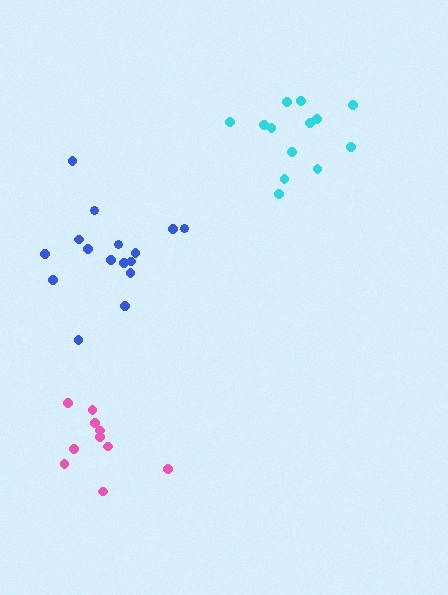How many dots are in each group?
Group 1: 16 dots, Group 2: 13 dots, Group 3: 10 dots (39 total).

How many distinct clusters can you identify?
There are 3 distinct clusters.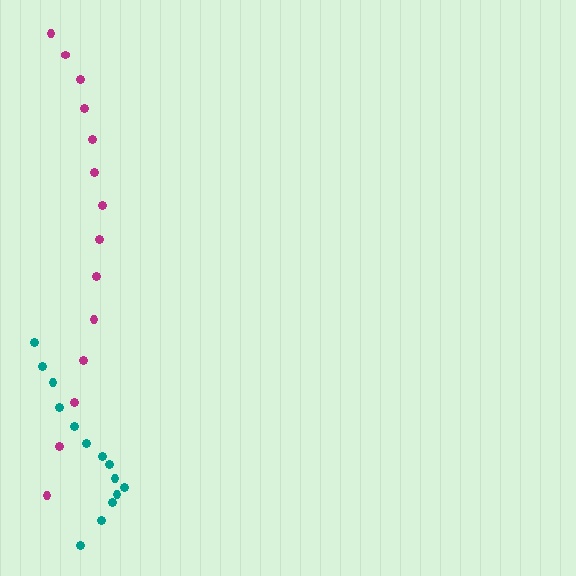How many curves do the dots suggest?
There are 2 distinct paths.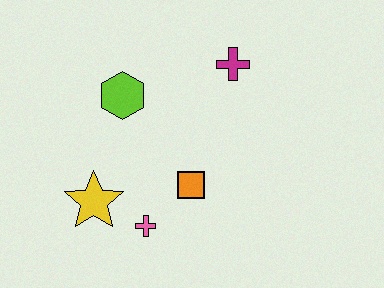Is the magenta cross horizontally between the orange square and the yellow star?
No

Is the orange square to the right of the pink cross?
Yes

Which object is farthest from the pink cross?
The magenta cross is farthest from the pink cross.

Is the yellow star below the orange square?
Yes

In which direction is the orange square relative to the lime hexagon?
The orange square is below the lime hexagon.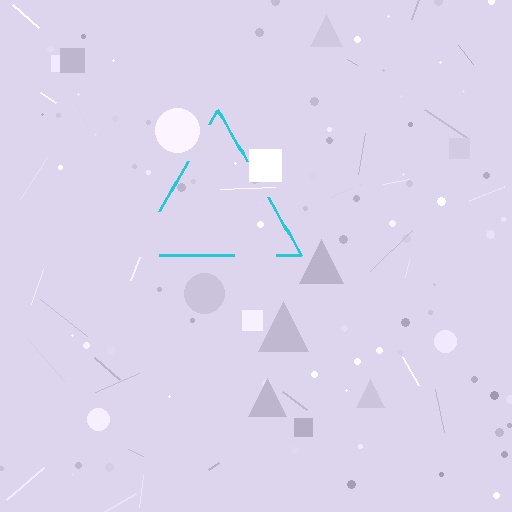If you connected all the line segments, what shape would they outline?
They would outline a triangle.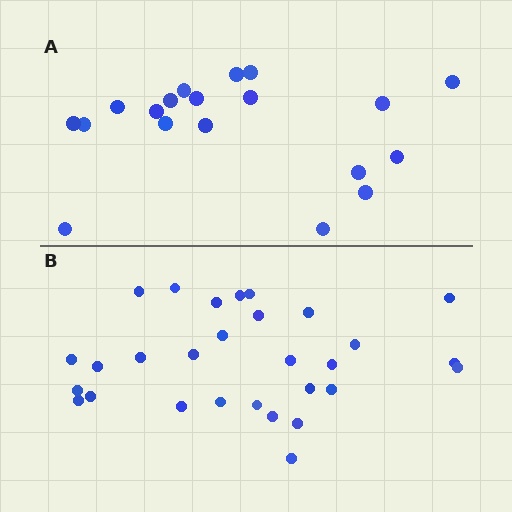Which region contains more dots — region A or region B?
Region B (the bottom region) has more dots.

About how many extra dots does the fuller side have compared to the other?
Region B has roughly 10 or so more dots than region A.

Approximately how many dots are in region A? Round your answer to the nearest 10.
About 20 dots. (The exact count is 19, which rounds to 20.)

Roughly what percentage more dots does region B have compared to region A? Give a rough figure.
About 55% more.